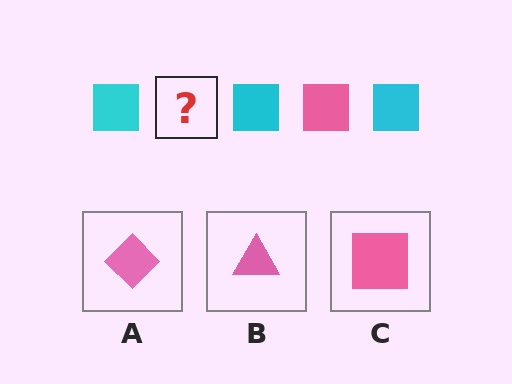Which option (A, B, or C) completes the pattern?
C.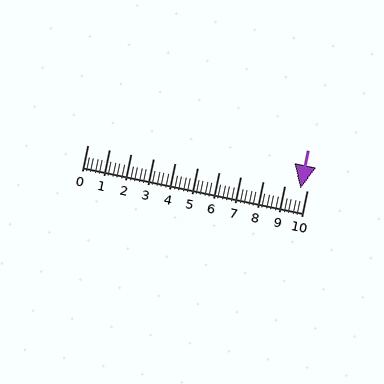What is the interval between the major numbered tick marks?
The major tick marks are spaced 1 units apart.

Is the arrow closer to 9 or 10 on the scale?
The arrow is closer to 10.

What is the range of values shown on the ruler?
The ruler shows values from 0 to 10.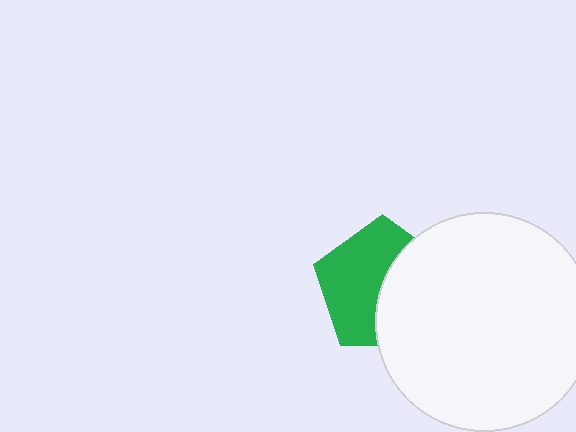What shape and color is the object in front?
The object in front is a white circle.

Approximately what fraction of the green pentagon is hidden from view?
Roughly 45% of the green pentagon is hidden behind the white circle.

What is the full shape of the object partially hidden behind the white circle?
The partially hidden object is a green pentagon.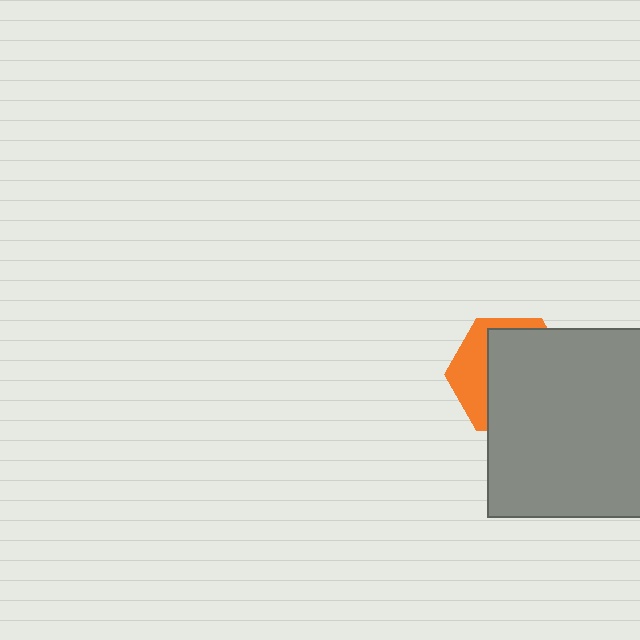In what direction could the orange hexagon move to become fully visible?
The orange hexagon could move left. That would shift it out from behind the gray square entirely.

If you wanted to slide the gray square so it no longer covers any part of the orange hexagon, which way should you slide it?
Slide it right — that is the most direct way to separate the two shapes.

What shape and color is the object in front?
The object in front is a gray square.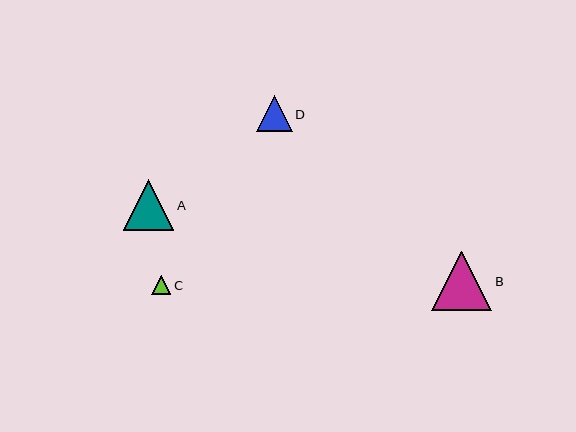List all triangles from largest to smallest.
From largest to smallest: B, A, D, C.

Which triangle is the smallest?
Triangle C is the smallest with a size of approximately 19 pixels.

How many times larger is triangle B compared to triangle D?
Triangle B is approximately 1.7 times the size of triangle D.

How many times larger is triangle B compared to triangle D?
Triangle B is approximately 1.7 times the size of triangle D.